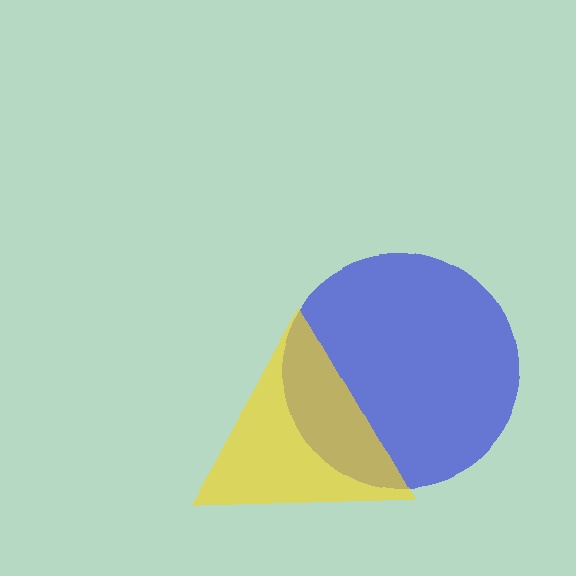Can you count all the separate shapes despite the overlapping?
Yes, there are 2 separate shapes.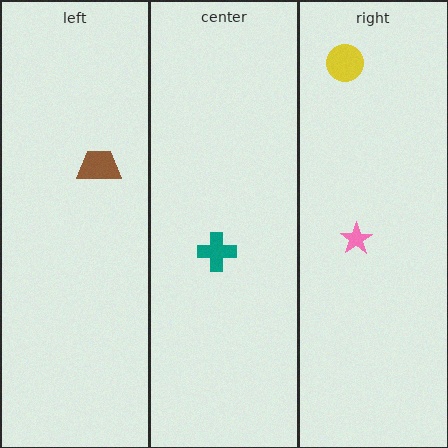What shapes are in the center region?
The teal cross.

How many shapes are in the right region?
2.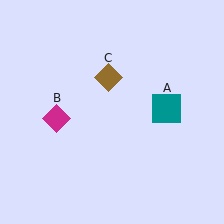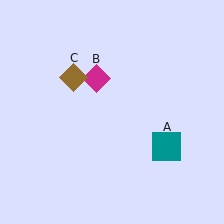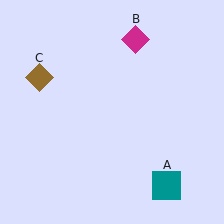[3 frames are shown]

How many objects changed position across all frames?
3 objects changed position: teal square (object A), magenta diamond (object B), brown diamond (object C).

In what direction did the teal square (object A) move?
The teal square (object A) moved down.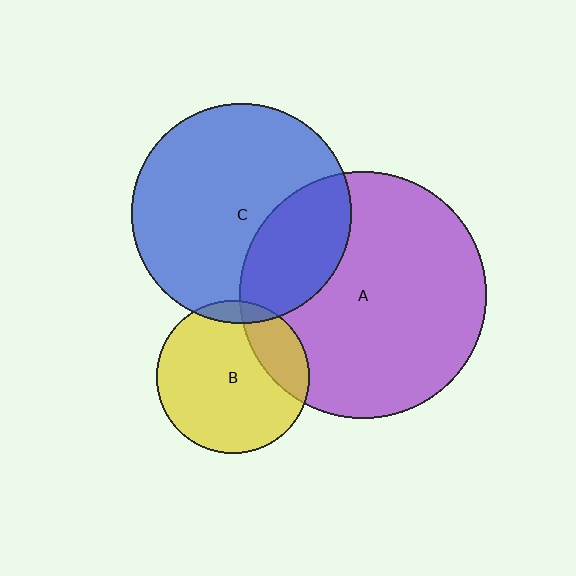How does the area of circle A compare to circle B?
Approximately 2.6 times.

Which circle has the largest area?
Circle A (purple).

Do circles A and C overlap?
Yes.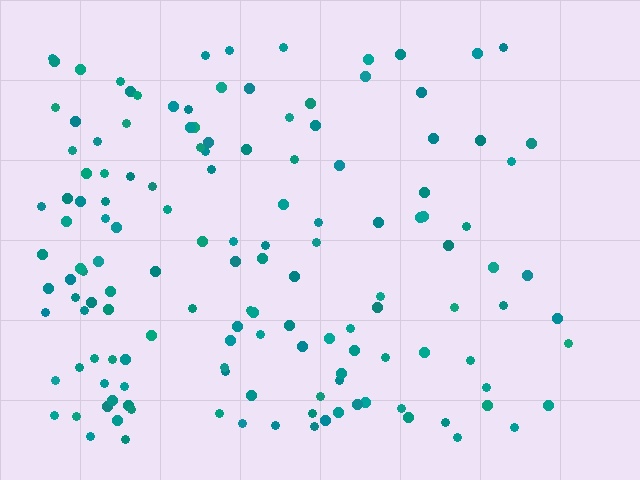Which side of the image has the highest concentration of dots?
The left.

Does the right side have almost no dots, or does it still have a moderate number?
Still a moderate number, just noticeably fewer than the left.